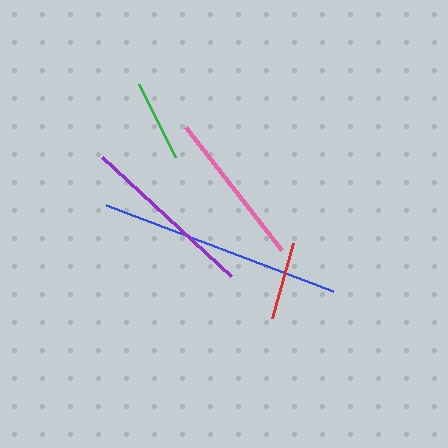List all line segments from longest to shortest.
From longest to shortest: blue, purple, pink, green, red.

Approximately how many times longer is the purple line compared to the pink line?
The purple line is approximately 1.1 times the length of the pink line.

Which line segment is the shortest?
The red line is the shortest at approximately 78 pixels.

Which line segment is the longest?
The blue line is the longest at approximately 242 pixels.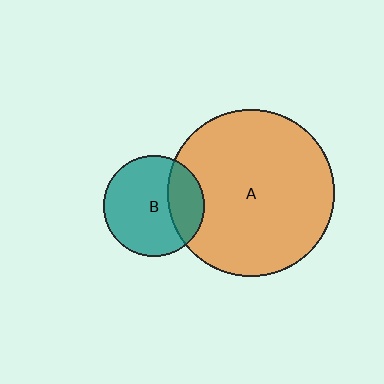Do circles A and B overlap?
Yes.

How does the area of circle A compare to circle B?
Approximately 2.8 times.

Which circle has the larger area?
Circle A (orange).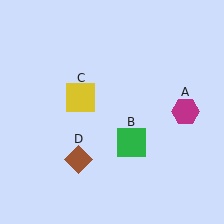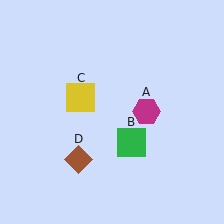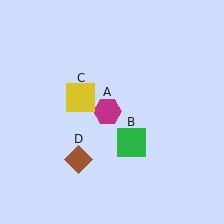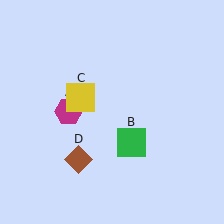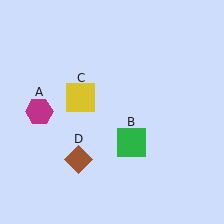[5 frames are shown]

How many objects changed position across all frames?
1 object changed position: magenta hexagon (object A).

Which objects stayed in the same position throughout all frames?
Green square (object B) and yellow square (object C) and brown diamond (object D) remained stationary.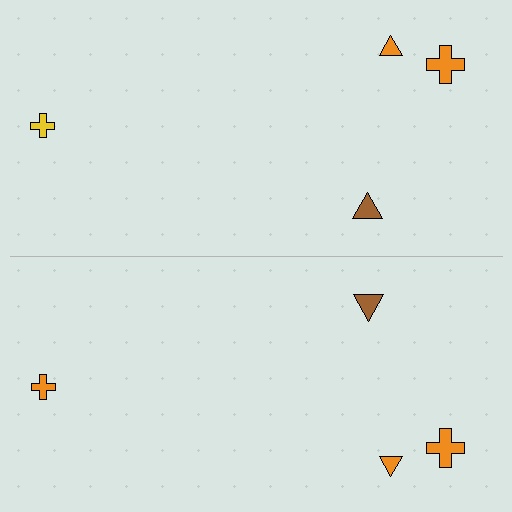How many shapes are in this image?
There are 8 shapes in this image.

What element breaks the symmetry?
The orange cross on the bottom side breaks the symmetry — its mirror counterpart is yellow.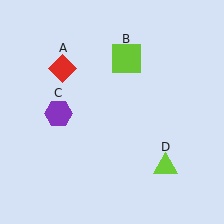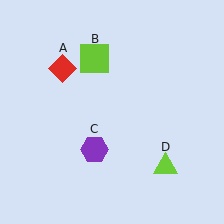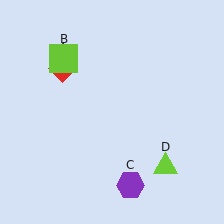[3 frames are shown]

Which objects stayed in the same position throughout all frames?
Red diamond (object A) and lime triangle (object D) remained stationary.